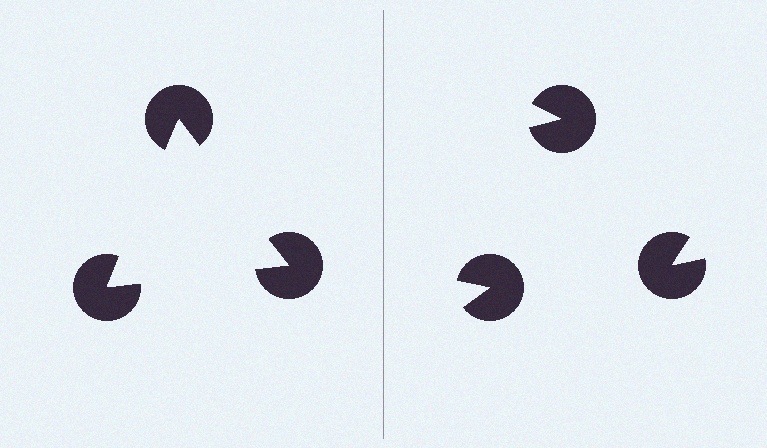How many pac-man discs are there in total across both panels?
6 — 3 on each side.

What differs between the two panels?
The pac-man discs are positioned identically on both sides; only the wedge orientations differ. On the left they align to a triangle; on the right they are misaligned.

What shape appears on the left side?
An illusory triangle.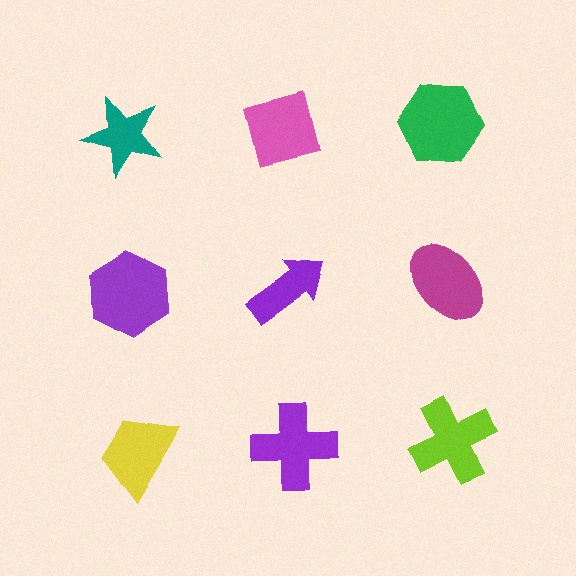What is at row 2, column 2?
A purple arrow.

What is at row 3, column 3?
A lime cross.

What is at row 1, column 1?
A teal star.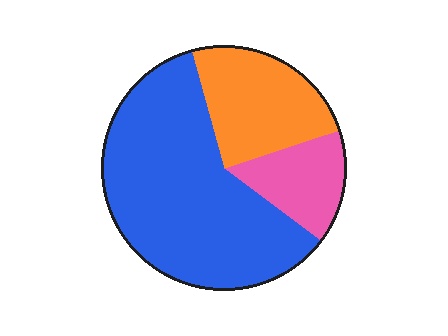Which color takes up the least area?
Pink, at roughly 15%.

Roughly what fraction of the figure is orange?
Orange takes up about one quarter (1/4) of the figure.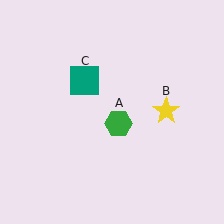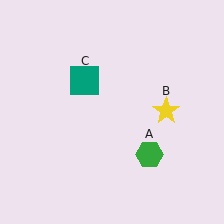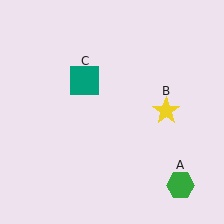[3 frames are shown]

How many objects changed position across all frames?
1 object changed position: green hexagon (object A).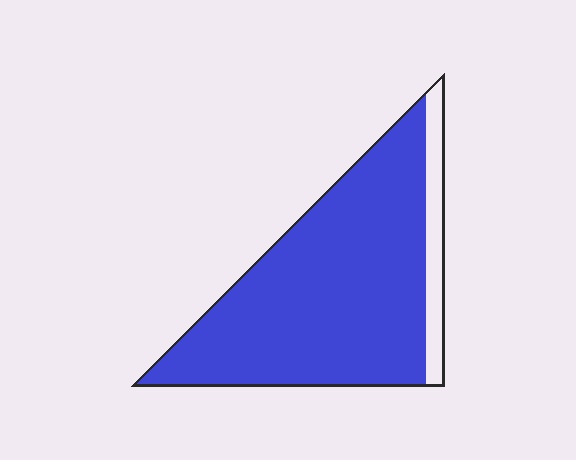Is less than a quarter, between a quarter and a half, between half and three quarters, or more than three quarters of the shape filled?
More than three quarters.